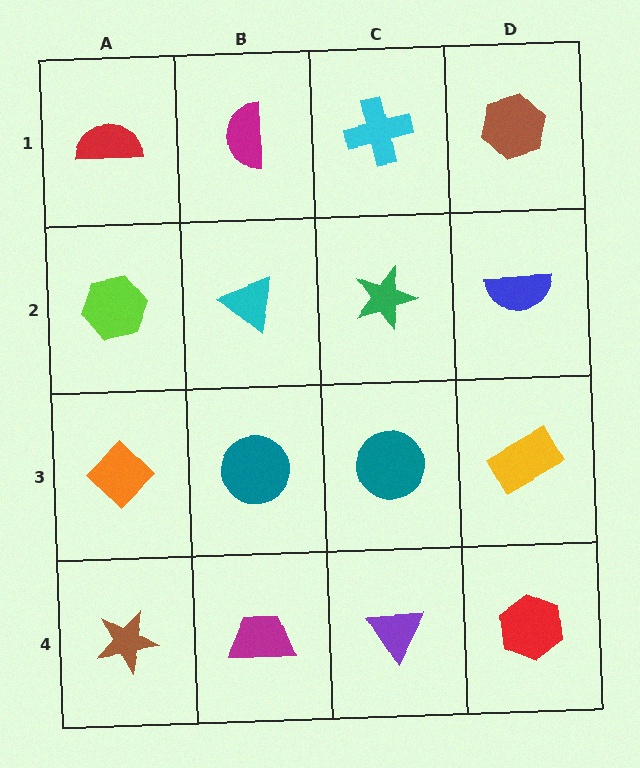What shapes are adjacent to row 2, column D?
A brown hexagon (row 1, column D), a yellow rectangle (row 3, column D), a green star (row 2, column C).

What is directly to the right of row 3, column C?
A yellow rectangle.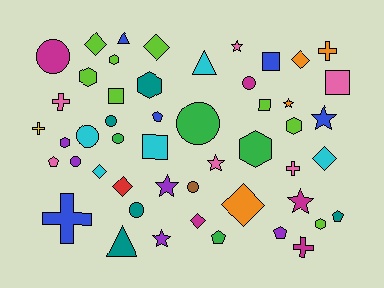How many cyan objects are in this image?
There are 5 cyan objects.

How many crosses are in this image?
There are 6 crosses.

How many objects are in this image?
There are 50 objects.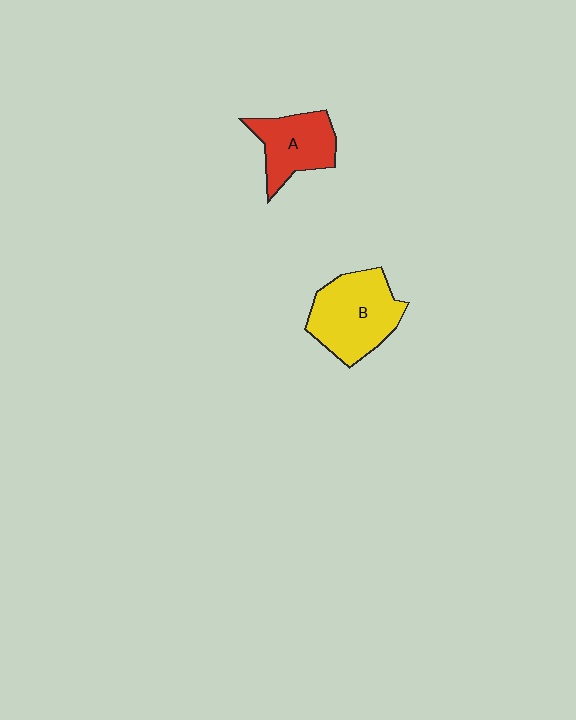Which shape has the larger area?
Shape B (yellow).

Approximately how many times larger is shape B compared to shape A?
Approximately 1.4 times.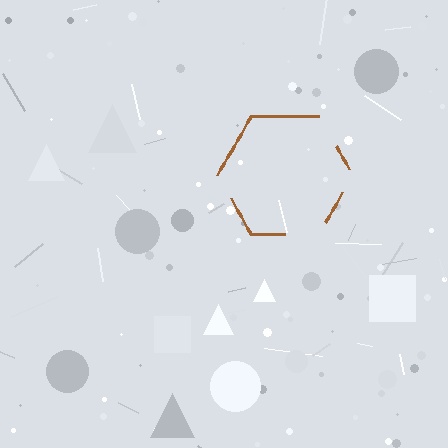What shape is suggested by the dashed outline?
The dashed outline suggests a hexagon.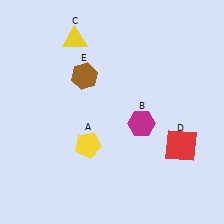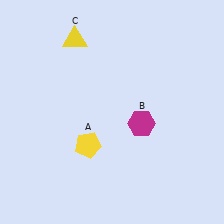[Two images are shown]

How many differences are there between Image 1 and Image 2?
There are 2 differences between the two images.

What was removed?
The brown hexagon (E), the red square (D) were removed in Image 2.